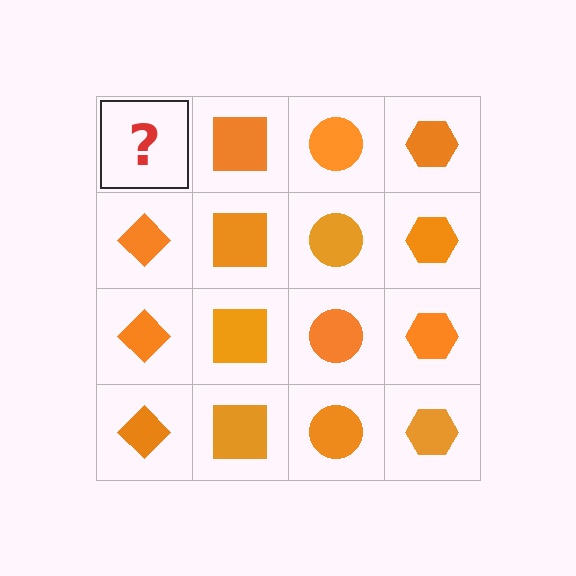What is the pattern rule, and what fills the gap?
The rule is that each column has a consistent shape. The gap should be filled with an orange diamond.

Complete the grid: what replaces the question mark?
The question mark should be replaced with an orange diamond.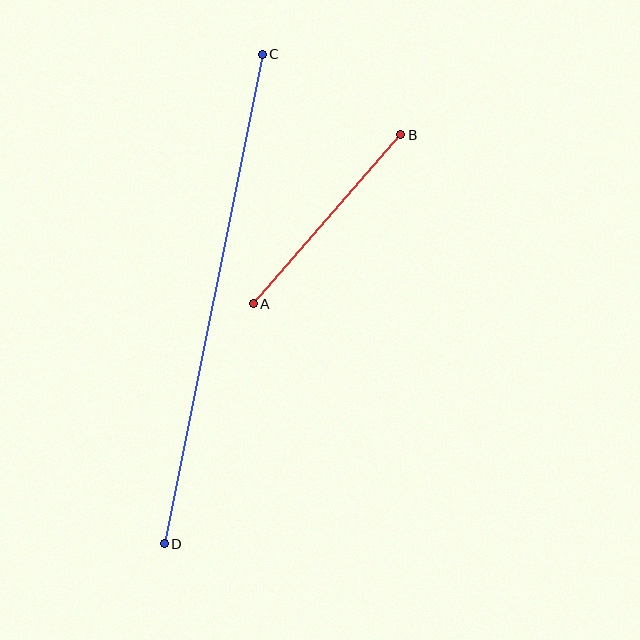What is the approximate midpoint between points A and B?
The midpoint is at approximately (327, 219) pixels.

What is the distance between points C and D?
The distance is approximately 499 pixels.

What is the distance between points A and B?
The distance is approximately 224 pixels.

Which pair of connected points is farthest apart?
Points C and D are farthest apart.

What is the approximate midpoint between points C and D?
The midpoint is at approximately (213, 299) pixels.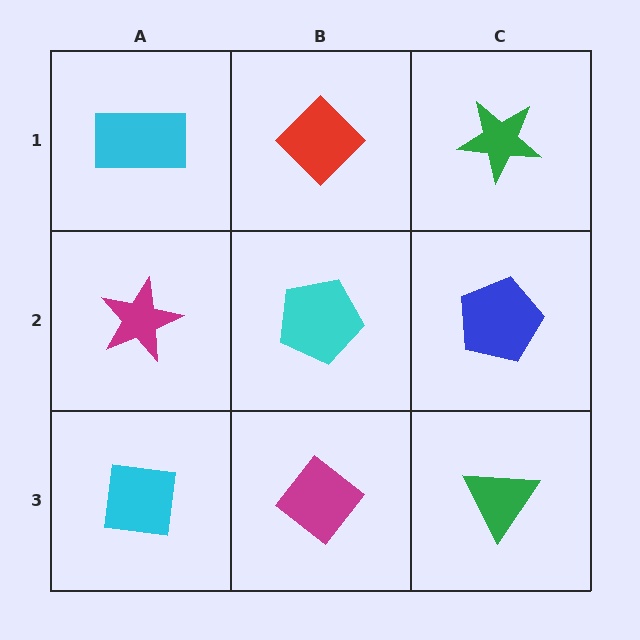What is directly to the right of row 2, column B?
A blue pentagon.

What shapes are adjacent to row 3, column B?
A cyan pentagon (row 2, column B), a cyan square (row 3, column A), a green triangle (row 3, column C).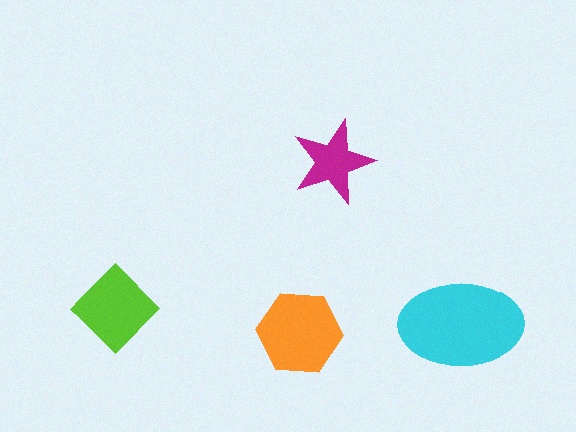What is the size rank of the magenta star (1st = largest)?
4th.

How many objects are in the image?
There are 4 objects in the image.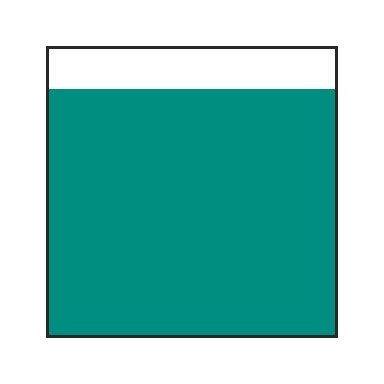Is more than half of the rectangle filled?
Yes.